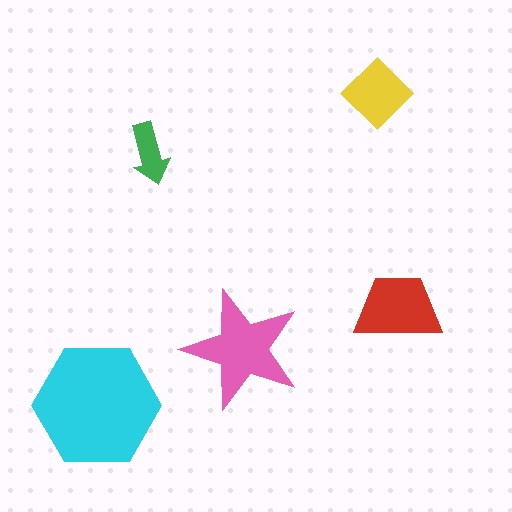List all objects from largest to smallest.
The cyan hexagon, the pink star, the red trapezoid, the yellow diamond, the green arrow.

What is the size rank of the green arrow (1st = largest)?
5th.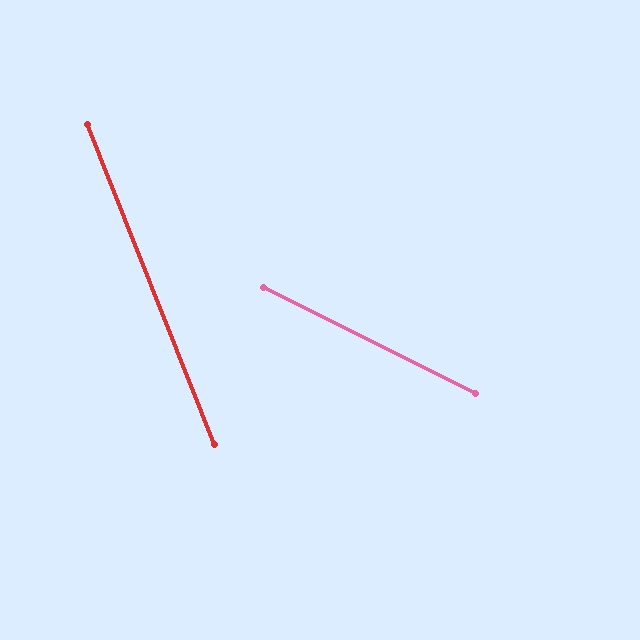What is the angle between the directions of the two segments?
Approximately 42 degrees.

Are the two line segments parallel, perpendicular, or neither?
Neither parallel nor perpendicular — they differ by about 42°.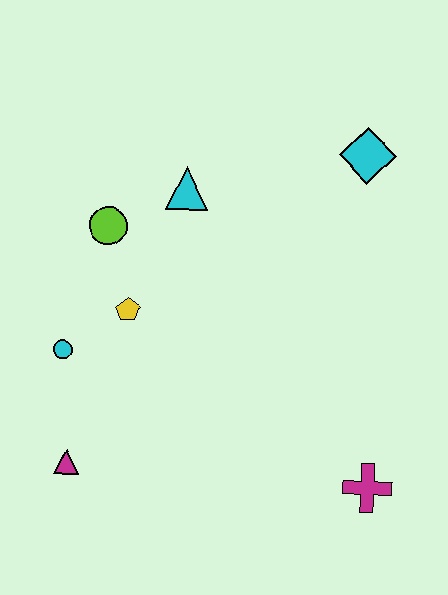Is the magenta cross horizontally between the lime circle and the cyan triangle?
No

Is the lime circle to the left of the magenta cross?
Yes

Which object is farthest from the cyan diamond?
The magenta triangle is farthest from the cyan diamond.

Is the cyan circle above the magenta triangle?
Yes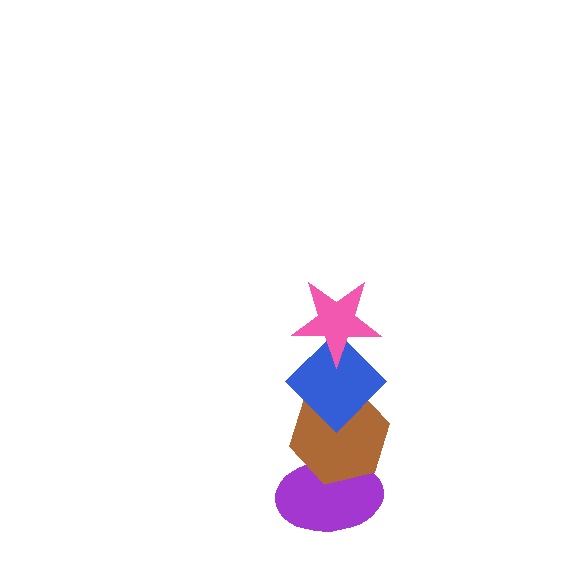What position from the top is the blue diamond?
The blue diamond is 2nd from the top.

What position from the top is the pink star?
The pink star is 1st from the top.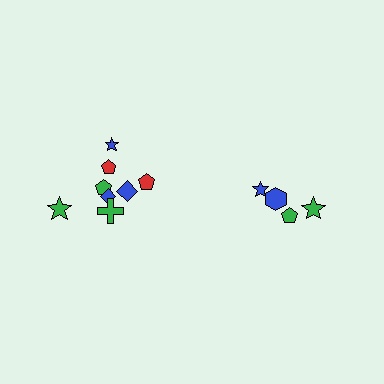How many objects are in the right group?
There are 4 objects.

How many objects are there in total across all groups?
There are 12 objects.